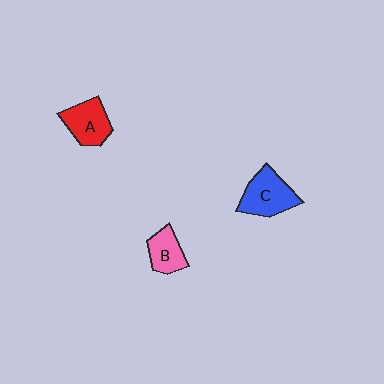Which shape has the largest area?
Shape C (blue).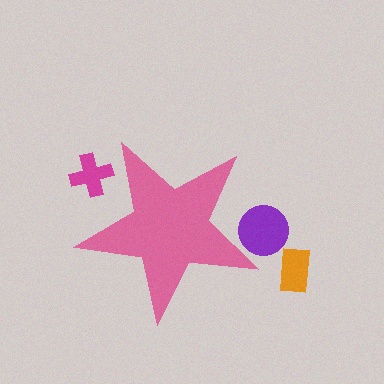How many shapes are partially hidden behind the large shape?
2 shapes are partially hidden.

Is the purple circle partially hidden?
Yes, the purple circle is partially hidden behind the pink star.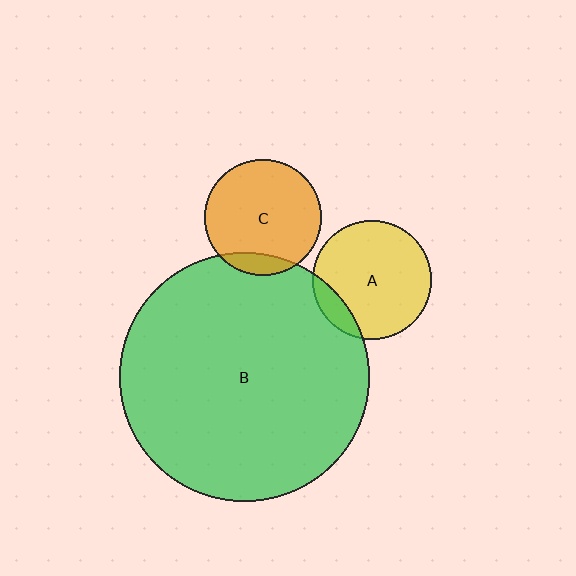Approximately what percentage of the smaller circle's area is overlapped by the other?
Approximately 10%.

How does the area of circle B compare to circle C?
Approximately 4.6 times.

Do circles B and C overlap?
Yes.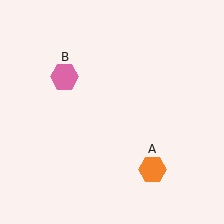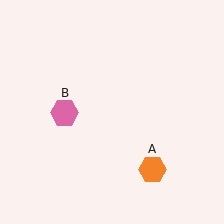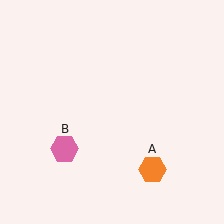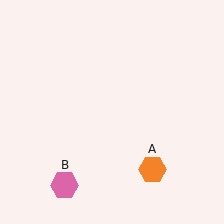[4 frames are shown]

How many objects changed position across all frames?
1 object changed position: pink hexagon (object B).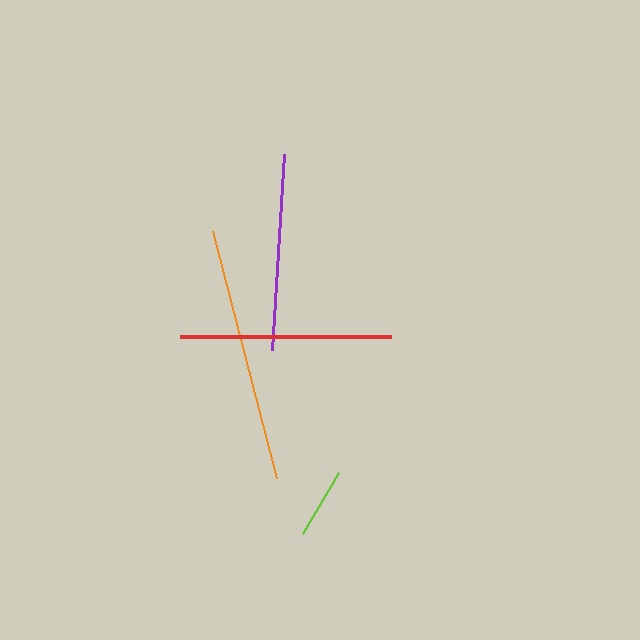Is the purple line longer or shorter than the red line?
The red line is longer than the purple line.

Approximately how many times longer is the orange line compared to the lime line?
The orange line is approximately 3.6 times the length of the lime line.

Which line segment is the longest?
The orange line is the longest at approximately 255 pixels.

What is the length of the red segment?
The red segment is approximately 210 pixels long.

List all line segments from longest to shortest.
From longest to shortest: orange, red, purple, lime.